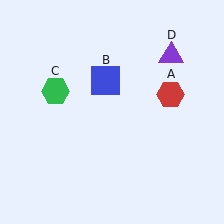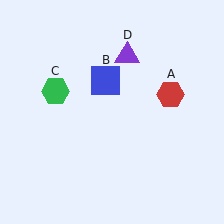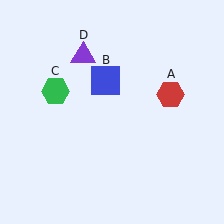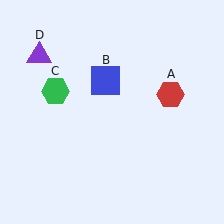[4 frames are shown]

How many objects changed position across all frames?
1 object changed position: purple triangle (object D).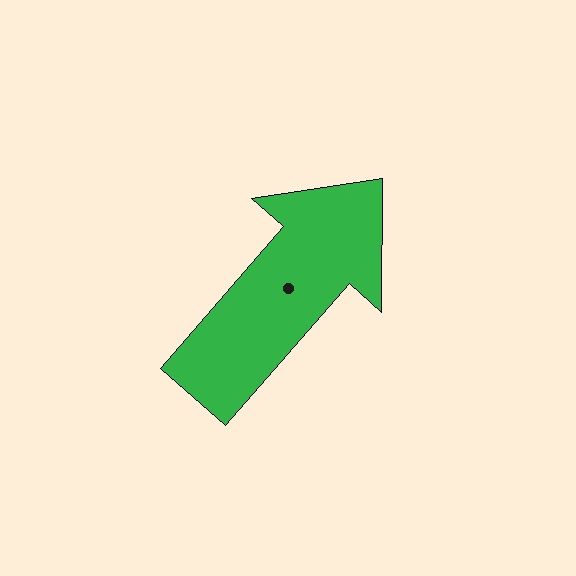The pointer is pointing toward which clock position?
Roughly 1 o'clock.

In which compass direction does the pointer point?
Northeast.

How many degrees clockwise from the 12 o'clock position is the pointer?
Approximately 41 degrees.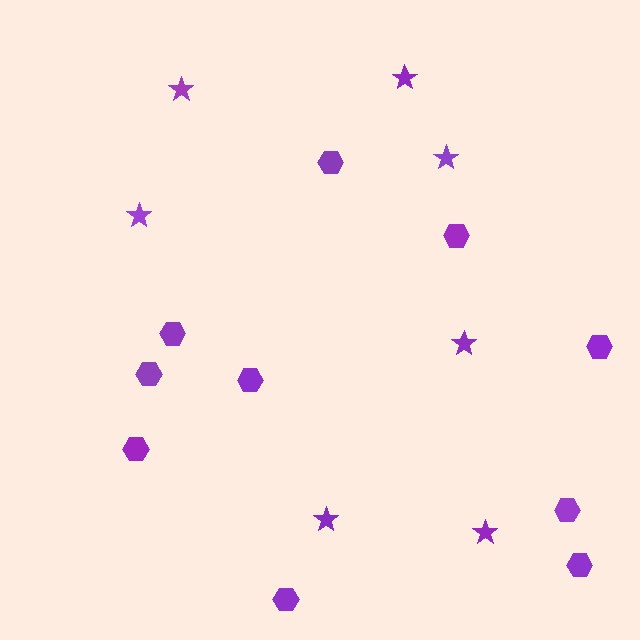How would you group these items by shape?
There are 2 groups: one group of hexagons (10) and one group of stars (7).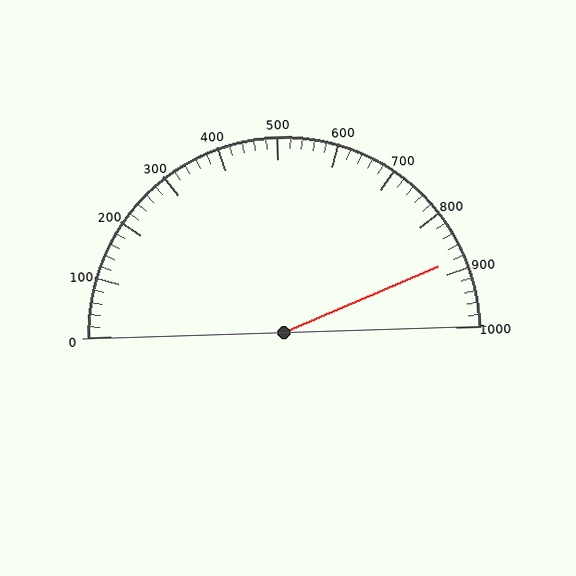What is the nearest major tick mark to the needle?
The nearest major tick mark is 900.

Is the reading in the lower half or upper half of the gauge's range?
The reading is in the upper half of the range (0 to 1000).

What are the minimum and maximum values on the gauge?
The gauge ranges from 0 to 1000.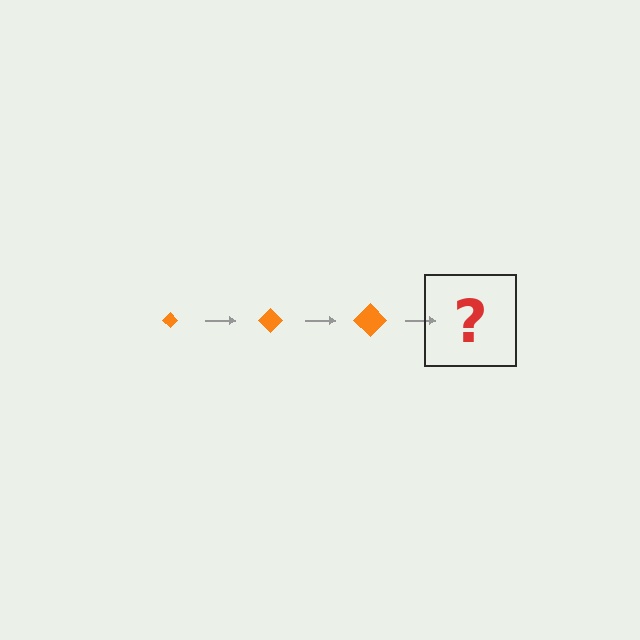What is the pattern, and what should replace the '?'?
The pattern is that the diamond gets progressively larger each step. The '?' should be an orange diamond, larger than the previous one.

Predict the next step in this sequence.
The next step is an orange diamond, larger than the previous one.